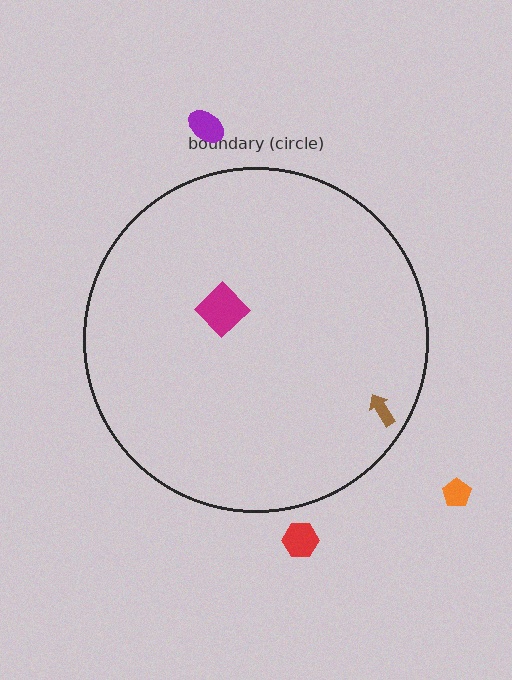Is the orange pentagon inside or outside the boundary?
Outside.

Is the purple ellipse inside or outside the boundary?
Outside.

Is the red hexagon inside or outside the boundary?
Outside.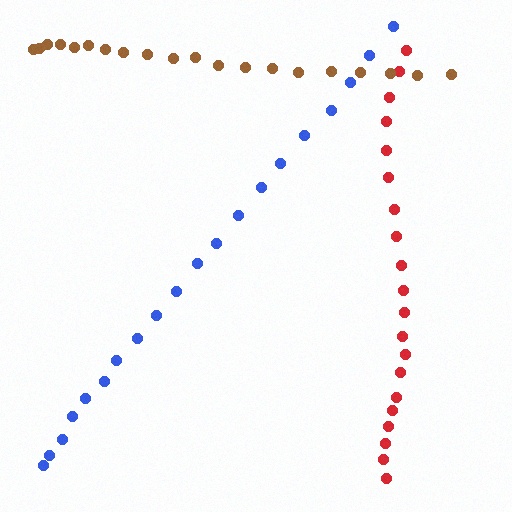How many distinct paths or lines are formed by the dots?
There are 3 distinct paths.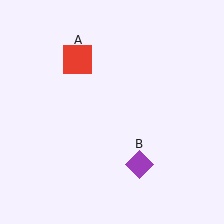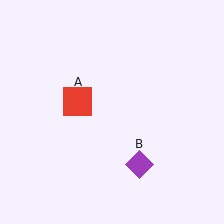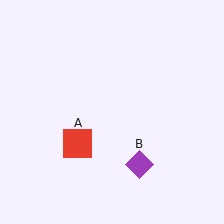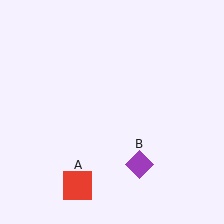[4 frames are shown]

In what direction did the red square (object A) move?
The red square (object A) moved down.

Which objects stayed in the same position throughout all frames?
Purple diamond (object B) remained stationary.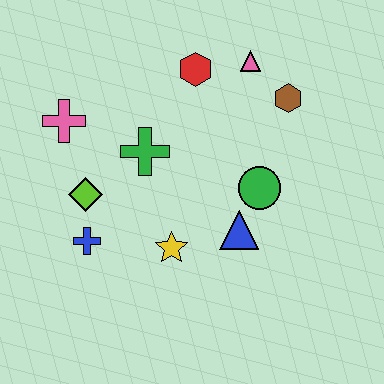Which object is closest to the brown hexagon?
The pink triangle is closest to the brown hexagon.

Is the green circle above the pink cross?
No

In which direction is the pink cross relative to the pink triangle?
The pink cross is to the left of the pink triangle.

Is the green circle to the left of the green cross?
No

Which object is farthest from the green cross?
The brown hexagon is farthest from the green cross.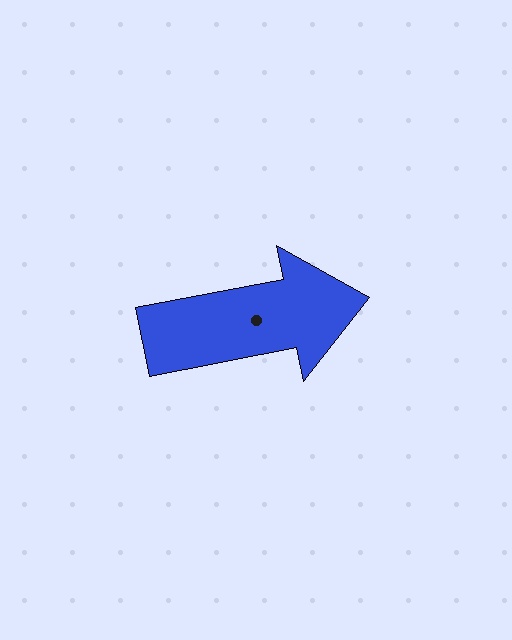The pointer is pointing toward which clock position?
Roughly 3 o'clock.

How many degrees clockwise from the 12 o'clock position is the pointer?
Approximately 79 degrees.